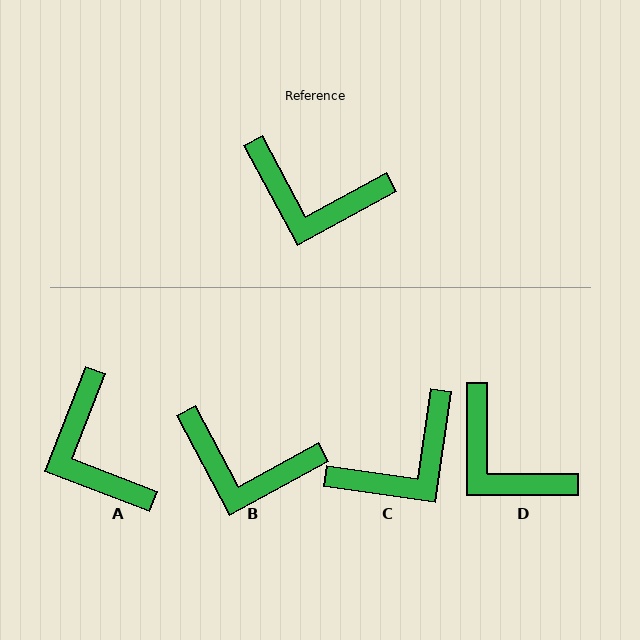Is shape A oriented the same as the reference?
No, it is off by about 49 degrees.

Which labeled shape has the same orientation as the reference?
B.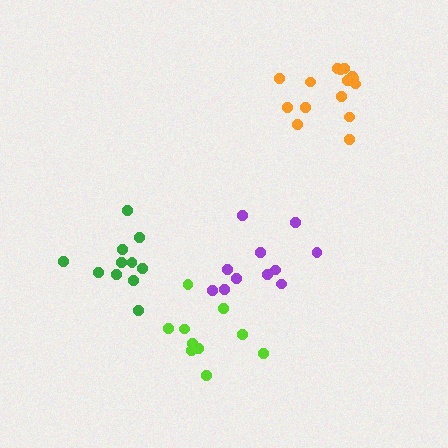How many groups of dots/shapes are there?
There are 4 groups.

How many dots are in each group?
Group 1: 11 dots, Group 2: 11 dots, Group 3: 15 dots, Group 4: 11 dots (48 total).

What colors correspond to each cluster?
The clusters are colored: green, purple, orange, lime.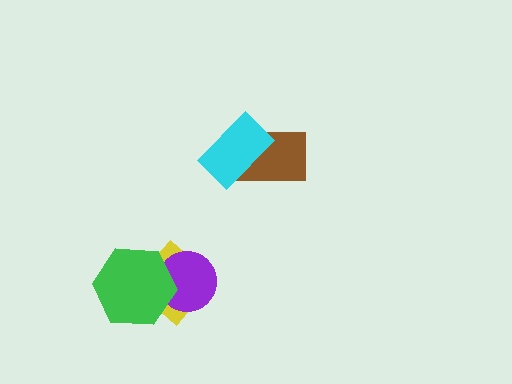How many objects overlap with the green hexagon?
2 objects overlap with the green hexagon.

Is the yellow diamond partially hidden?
Yes, it is partially covered by another shape.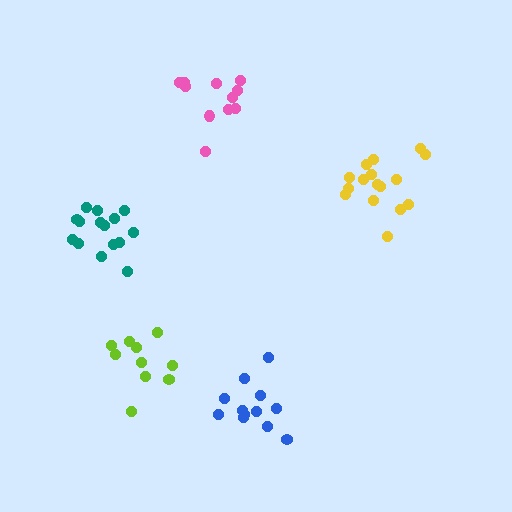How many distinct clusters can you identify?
There are 5 distinct clusters.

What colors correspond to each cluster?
The clusters are colored: lime, pink, yellow, blue, teal.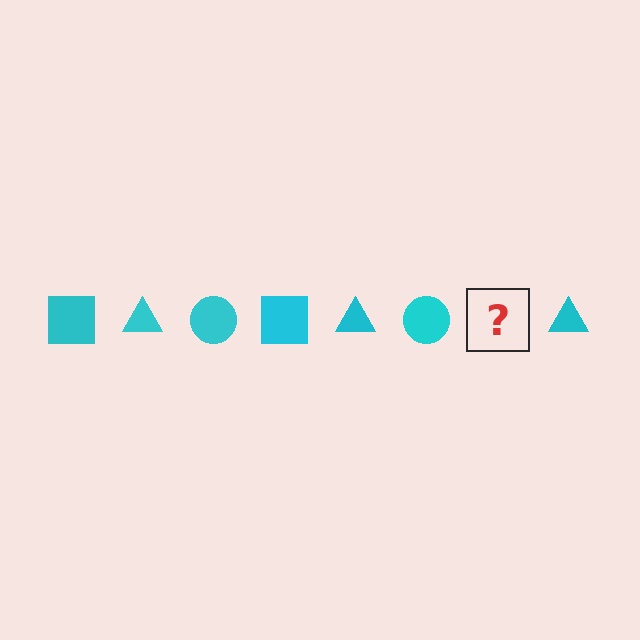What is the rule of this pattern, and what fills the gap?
The rule is that the pattern cycles through square, triangle, circle shapes in cyan. The gap should be filled with a cyan square.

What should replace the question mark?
The question mark should be replaced with a cyan square.